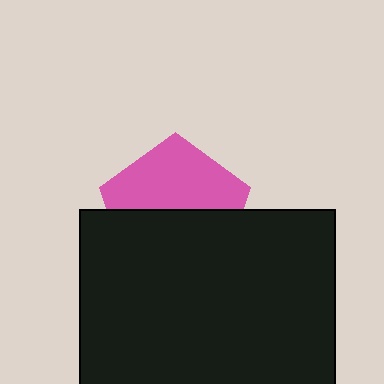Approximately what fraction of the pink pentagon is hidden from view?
Roughly 52% of the pink pentagon is hidden behind the black rectangle.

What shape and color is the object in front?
The object in front is a black rectangle.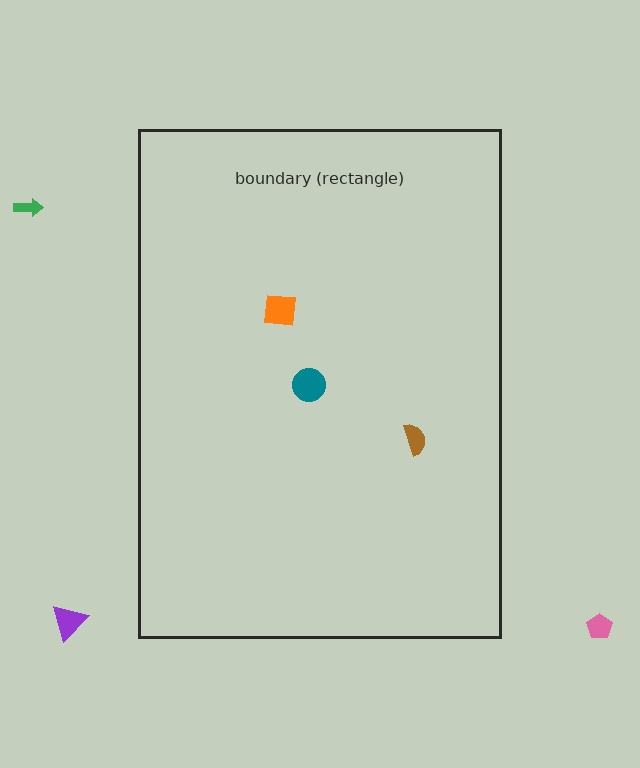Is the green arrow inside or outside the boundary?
Outside.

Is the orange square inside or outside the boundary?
Inside.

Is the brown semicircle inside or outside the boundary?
Inside.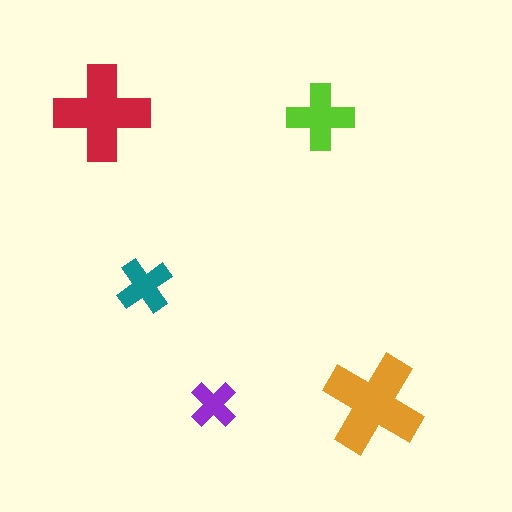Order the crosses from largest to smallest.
the orange one, the red one, the lime one, the teal one, the purple one.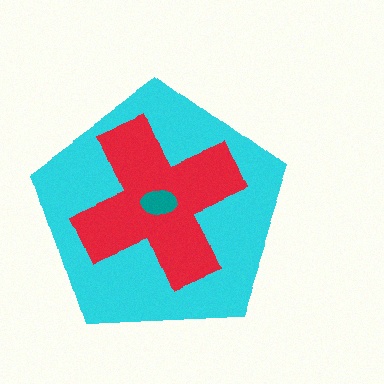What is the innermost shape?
The teal ellipse.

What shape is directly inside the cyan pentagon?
The red cross.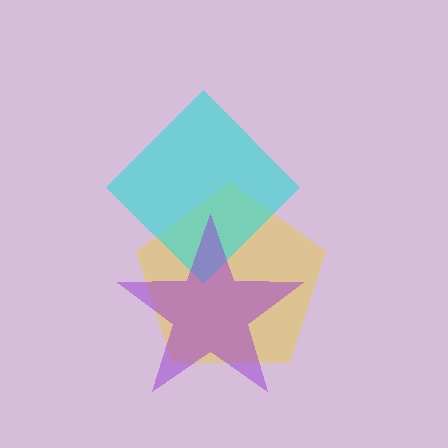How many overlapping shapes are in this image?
There are 3 overlapping shapes in the image.